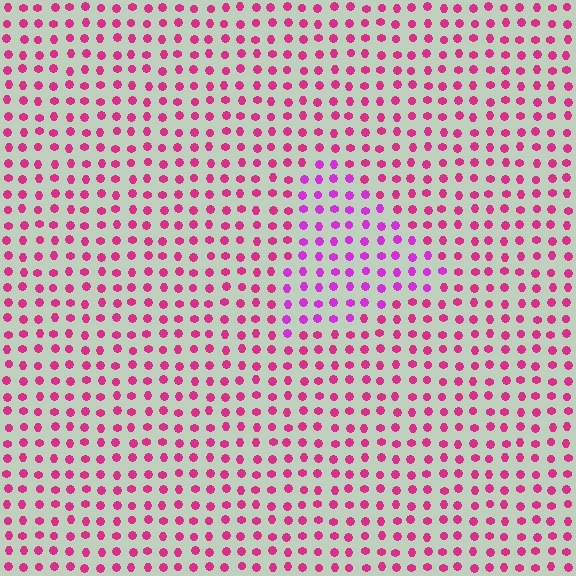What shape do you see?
I see a triangle.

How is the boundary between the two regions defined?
The boundary is defined purely by a slight shift in hue (about 30 degrees). Spacing, size, and orientation are identical on both sides.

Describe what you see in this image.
The image is filled with small magenta elements in a uniform arrangement. A triangle-shaped region is visible where the elements are tinted to a slightly different hue, forming a subtle color boundary.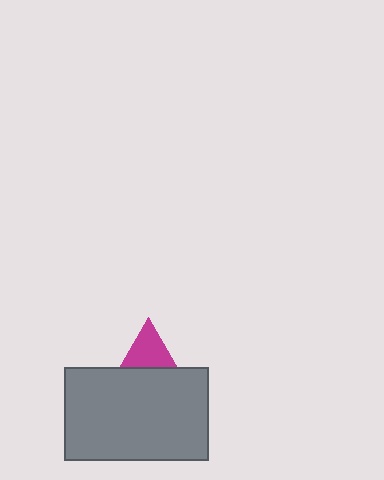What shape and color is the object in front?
The object in front is a gray rectangle.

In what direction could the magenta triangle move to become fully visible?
The magenta triangle could move up. That would shift it out from behind the gray rectangle entirely.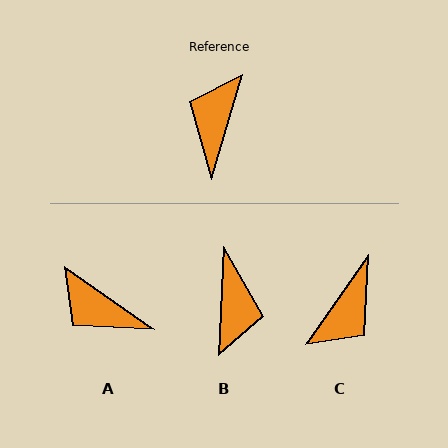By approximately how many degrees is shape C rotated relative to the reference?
Approximately 162 degrees counter-clockwise.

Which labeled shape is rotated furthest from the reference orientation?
B, about 166 degrees away.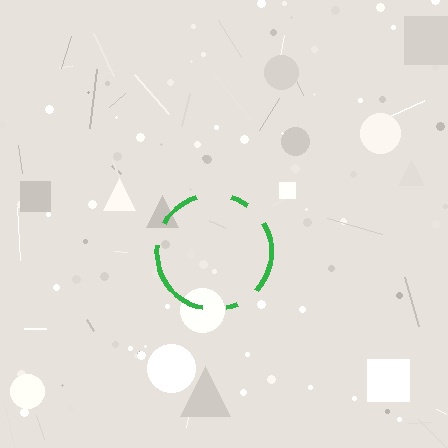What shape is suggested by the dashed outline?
The dashed outline suggests a circle.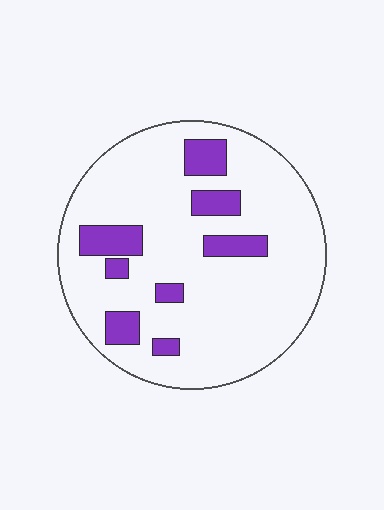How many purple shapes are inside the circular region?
8.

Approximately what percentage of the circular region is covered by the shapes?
Approximately 15%.